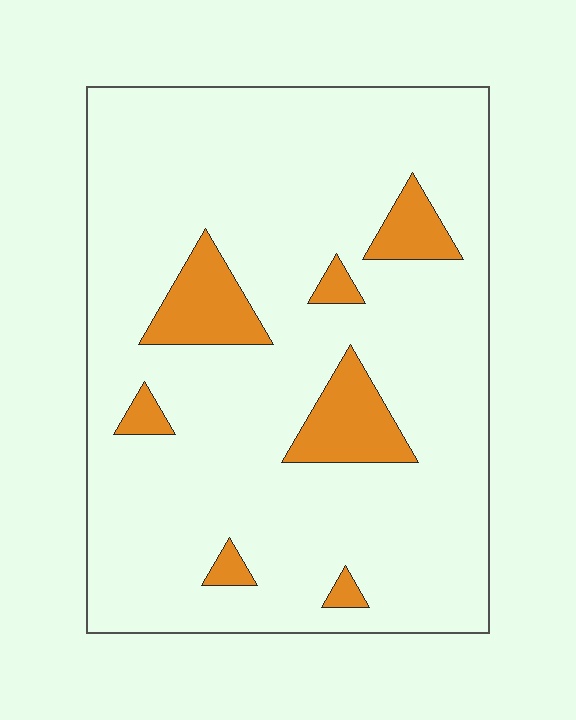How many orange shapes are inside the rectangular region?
7.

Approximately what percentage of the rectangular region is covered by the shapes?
Approximately 10%.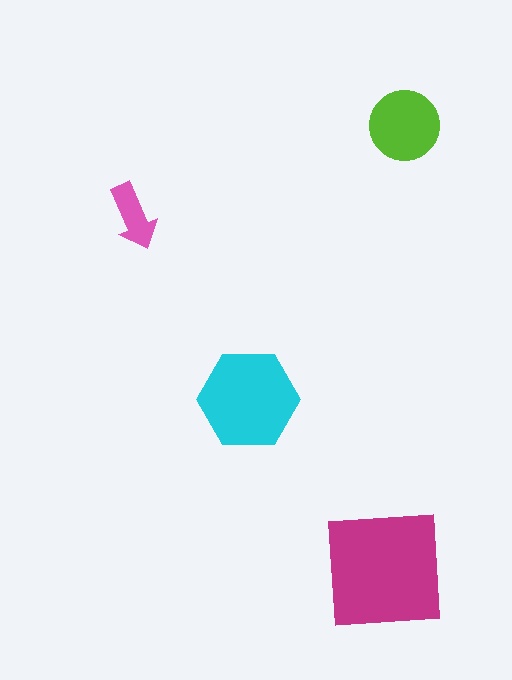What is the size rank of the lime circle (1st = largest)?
3rd.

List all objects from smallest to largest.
The pink arrow, the lime circle, the cyan hexagon, the magenta square.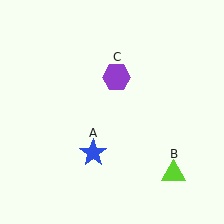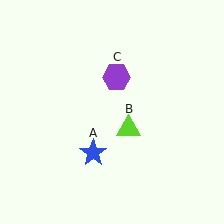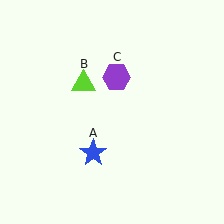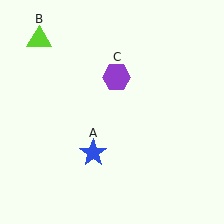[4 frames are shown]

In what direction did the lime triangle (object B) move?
The lime triangle (object B) moved up and to the left.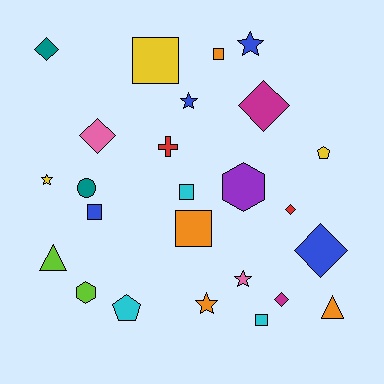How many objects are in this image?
There are 25 objects.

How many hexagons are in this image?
There are 2 hexagons.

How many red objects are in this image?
There are 2 red objects.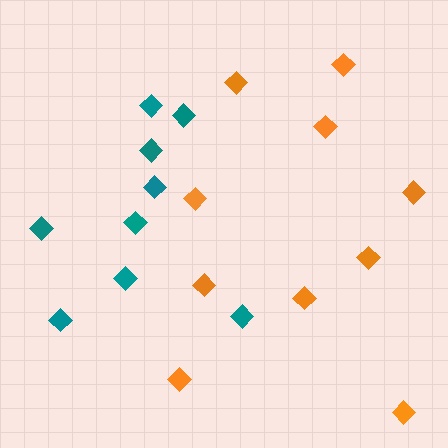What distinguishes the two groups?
There are 2 groups: one group of teal diamonds (9) and one group of orange diamonds (10).